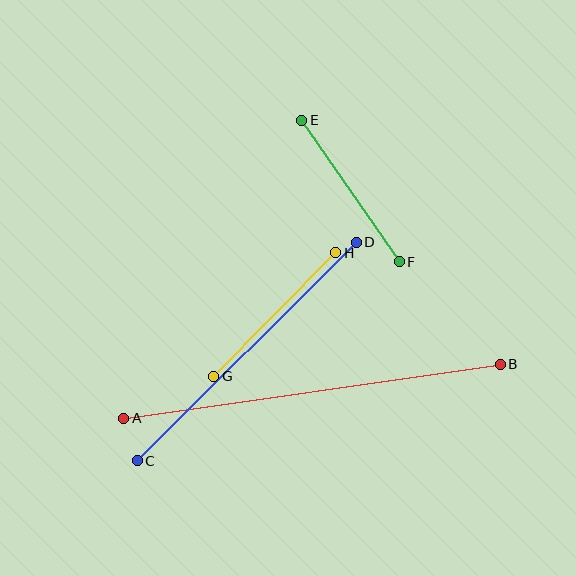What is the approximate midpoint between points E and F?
The midpoint is at approximately (351, 191) pixels.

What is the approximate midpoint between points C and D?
The midpoint is at approximately (247, 352) pixels.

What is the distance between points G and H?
The distance is approximately 174 pixels.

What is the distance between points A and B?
The distance is approximately 381 pixels.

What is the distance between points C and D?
The distance is approximately 309 pixels.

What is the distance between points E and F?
The distance is approximately 172 pixels.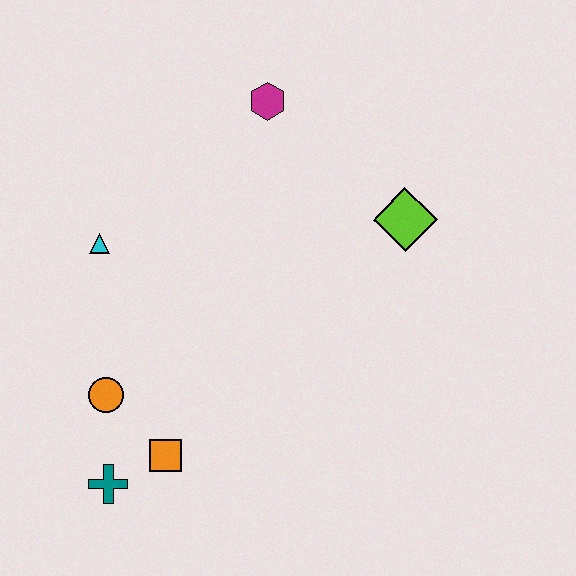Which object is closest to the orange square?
The teal cross is closest to the orange square.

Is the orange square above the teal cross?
Yes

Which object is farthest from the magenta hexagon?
The teal cross is farthest from the magenta hexagon.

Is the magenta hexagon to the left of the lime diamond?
Yes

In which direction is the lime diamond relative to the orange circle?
The lime diamond is to the right of the orange circle.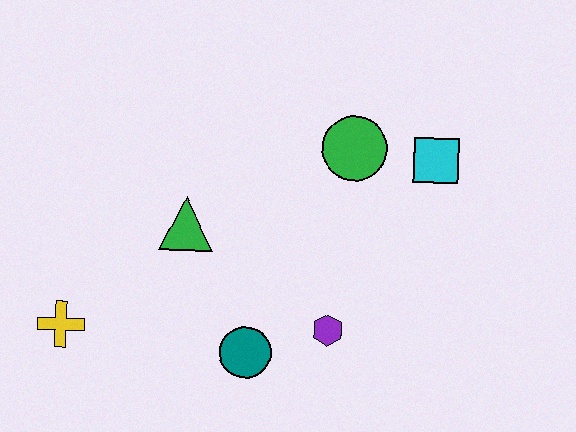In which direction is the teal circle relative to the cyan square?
The teal circle is below the cyan square.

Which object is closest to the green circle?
The cyan square is closest to the green circle.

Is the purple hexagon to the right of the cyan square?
No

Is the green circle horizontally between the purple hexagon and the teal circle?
No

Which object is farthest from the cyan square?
The yellow cross is farthest from the cyan square.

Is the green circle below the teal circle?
No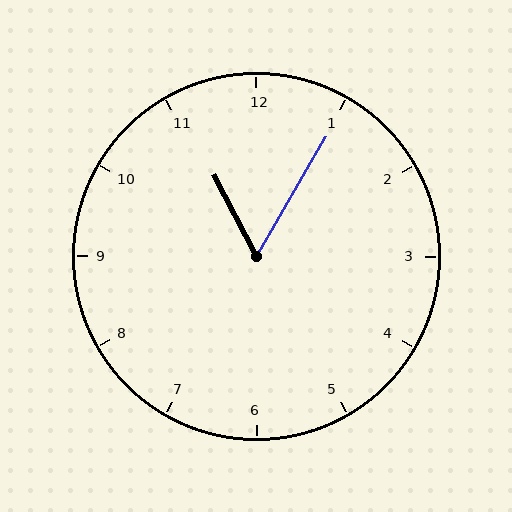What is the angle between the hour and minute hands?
Approximately 58 degrees.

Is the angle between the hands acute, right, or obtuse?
It is acute.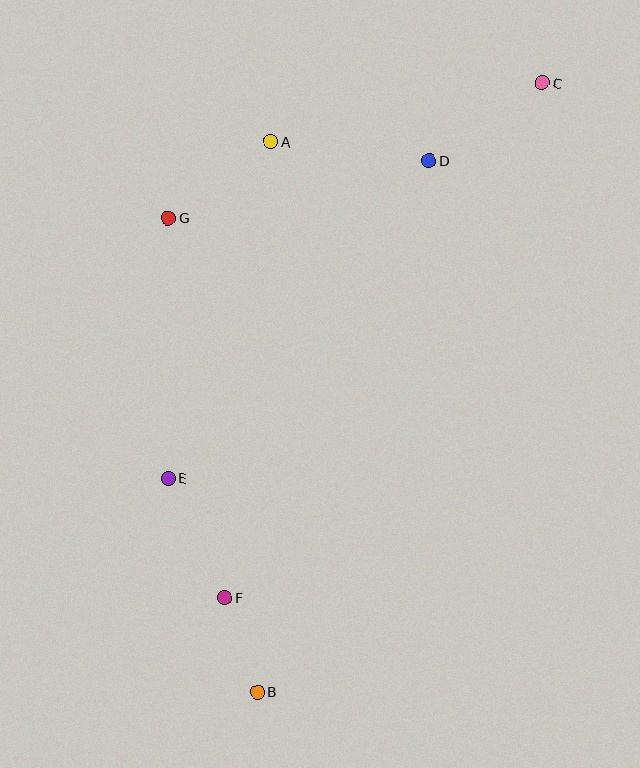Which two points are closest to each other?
Points B and F are closest to each other.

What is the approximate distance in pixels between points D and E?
The distance between D and E is approximately 411 pixels.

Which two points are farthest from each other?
Points B and C are farthest from each other.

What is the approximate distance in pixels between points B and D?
The distance between B and D is approximately 558 pixels.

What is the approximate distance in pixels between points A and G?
The distance between A and G is approximately 128 pixels.